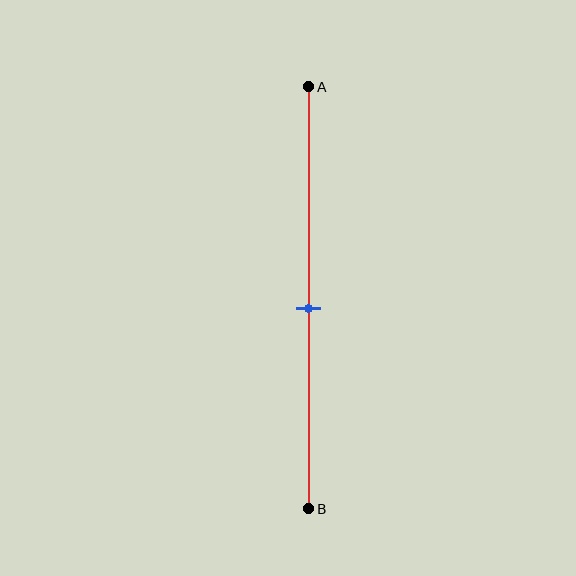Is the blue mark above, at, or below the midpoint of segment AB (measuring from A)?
The blue mark is approximately at the midpoint of segment AB.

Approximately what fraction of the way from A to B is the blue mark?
The blue mark is approximately 55% of the way from A to B.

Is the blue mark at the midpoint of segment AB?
Yes, the mark is approximately at the midpoint.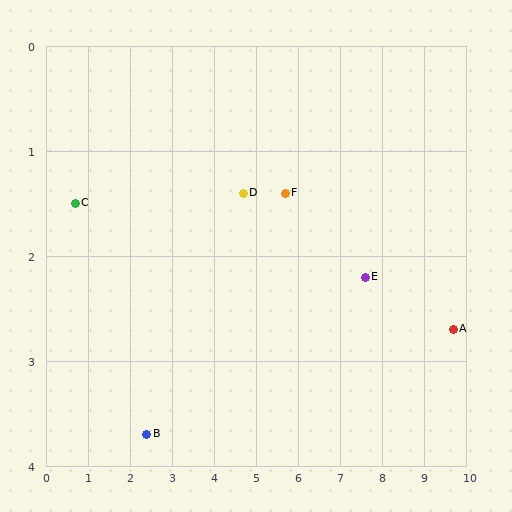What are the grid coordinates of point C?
Point C is at approximately (0.7, 1.5).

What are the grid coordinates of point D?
Point D is at approximately (4.7, 1.4).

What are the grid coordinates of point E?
Point E is at approximately (7.6, 2.2).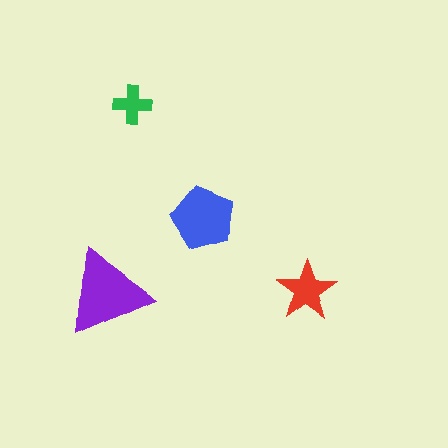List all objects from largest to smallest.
The purple triangle, the blue pentagon, the red star, the green cross.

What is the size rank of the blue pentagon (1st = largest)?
2nd.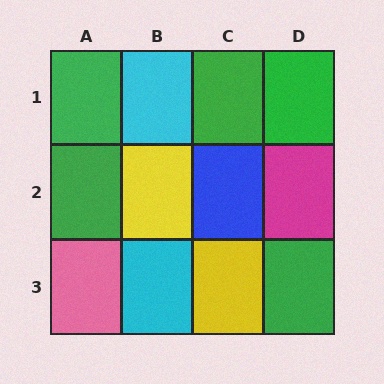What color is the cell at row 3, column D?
Green.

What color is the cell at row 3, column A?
Pink.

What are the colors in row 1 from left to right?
Green, cyan, green, green.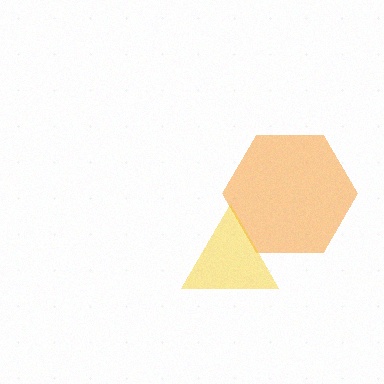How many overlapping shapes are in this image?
There are 2 overlapping shapes in the image.